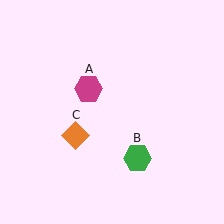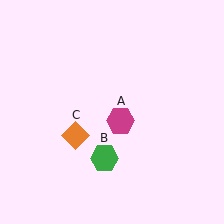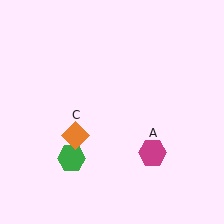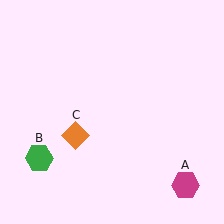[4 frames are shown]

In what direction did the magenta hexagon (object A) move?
The magenta hexagon (object A) moved down and to the right.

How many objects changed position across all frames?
2 objects changed position: magenta hexagon (object A), green hexagon (object B).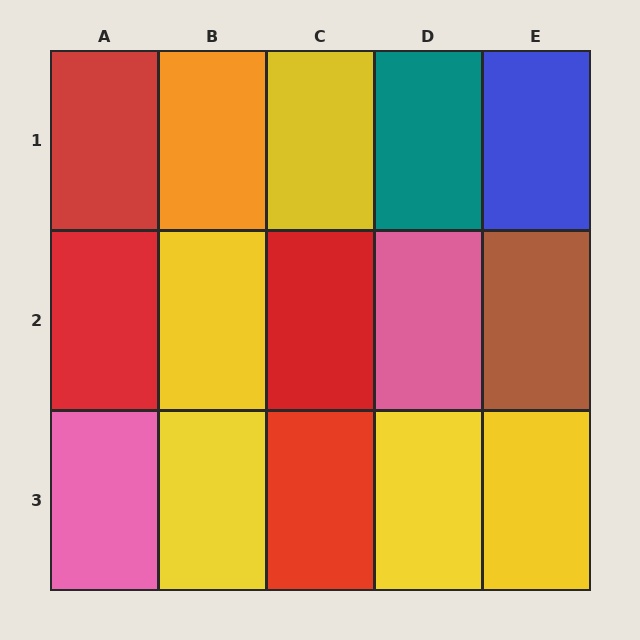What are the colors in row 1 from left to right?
Red, orange, yellow, teal, blue.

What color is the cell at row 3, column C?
Red.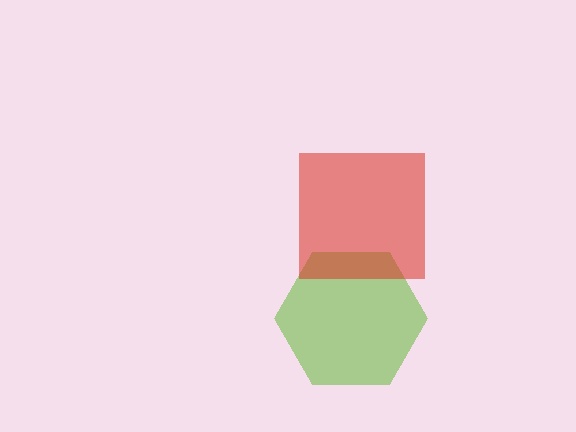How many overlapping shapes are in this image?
There are 2 overlapping shapes in the image.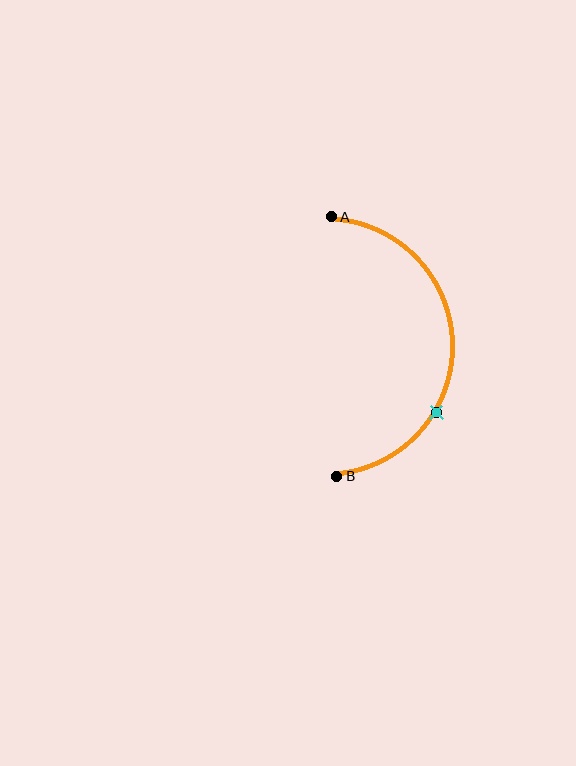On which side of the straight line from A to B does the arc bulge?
The arc bulges to the right of the straight line connecting A and B.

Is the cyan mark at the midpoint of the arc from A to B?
No. The cyan mark lies on the arc but is closer to endpoint B. The arc midpoint would be at the point on the curve equidistant along the arc from both A and B.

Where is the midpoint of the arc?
The arc midpoint is the point on the curve farthest from the straight line joining A and B. It sits to the right of that line.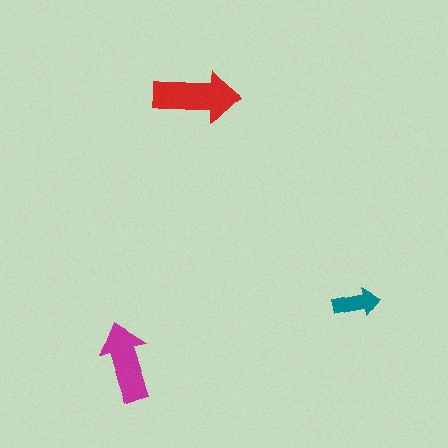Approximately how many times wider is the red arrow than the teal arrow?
About 2 times wider.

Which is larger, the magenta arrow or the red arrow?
The red one.